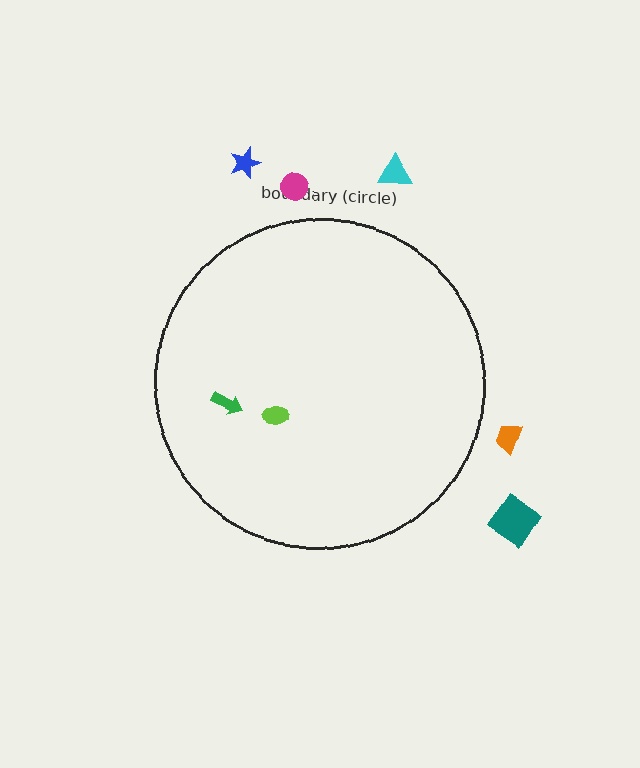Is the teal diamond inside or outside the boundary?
Outside.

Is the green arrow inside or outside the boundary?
Inside.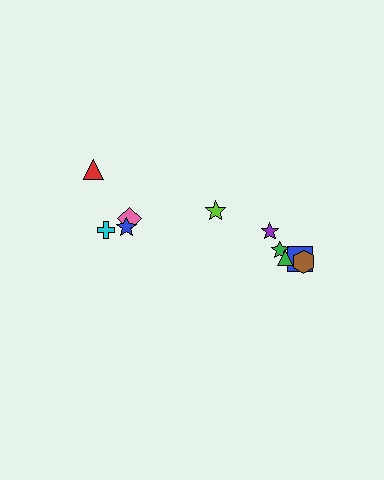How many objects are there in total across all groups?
There are 10 objects.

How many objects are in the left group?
There are 4 objects.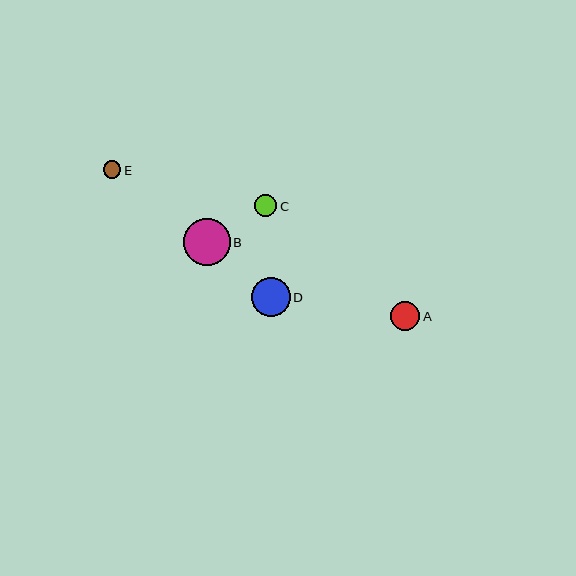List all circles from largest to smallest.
From largest to smallest: B, D, A, C, E.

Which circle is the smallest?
Circle E is the smallest with a size of approximately 18 pixels.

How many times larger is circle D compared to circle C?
Circle D is approximately 1.7 times the size of circle C.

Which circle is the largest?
Circle B is the largest with a size of approximately 46 pixels.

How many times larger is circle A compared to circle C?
Circle A is approximately 1.3 times the size of circle C.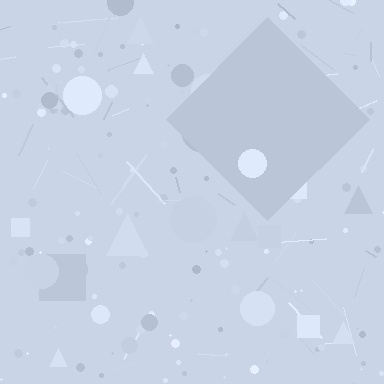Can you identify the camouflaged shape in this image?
The camouflaged shape is a diamond.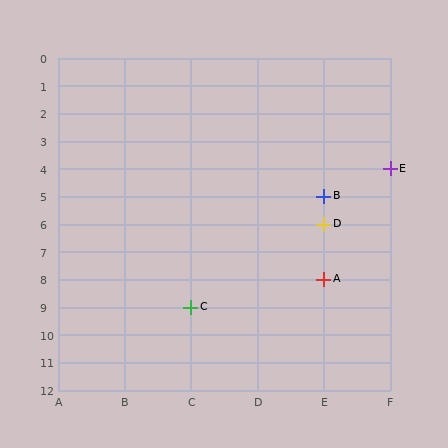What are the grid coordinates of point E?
Point E is at grid coordinates (F, 4).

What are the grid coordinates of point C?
Point C is at grid coordinates (C, 9).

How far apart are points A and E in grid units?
Points A and E are 1 column and 4 rows apart (about 4.1 grid units diagonally).